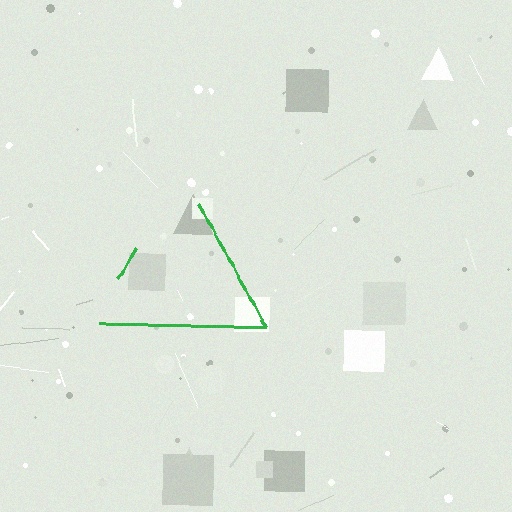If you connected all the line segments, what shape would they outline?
They would outline a triangle.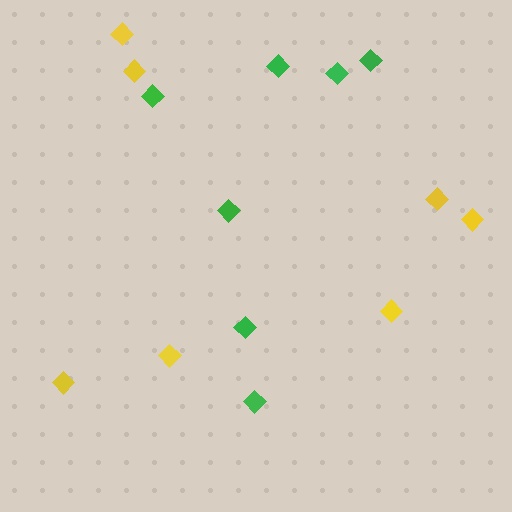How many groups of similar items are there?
There are 2 groups: one group of yellow diamonds (7) and one group of green diamonds (7).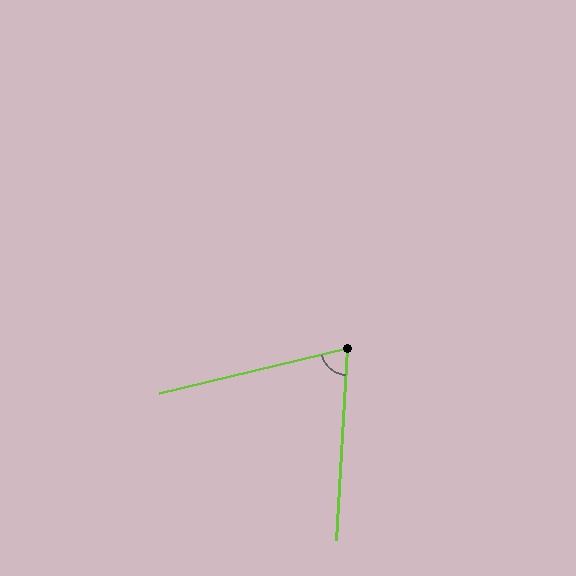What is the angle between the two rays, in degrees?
Approximately 73 degrees.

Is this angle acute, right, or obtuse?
It is acute.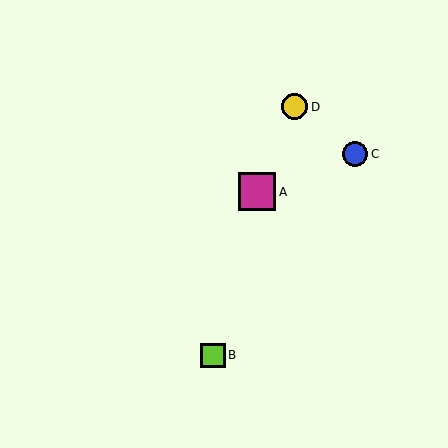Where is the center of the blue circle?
The center of the blue circle is at (355, 154).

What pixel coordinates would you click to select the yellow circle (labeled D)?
Click at (295, 107) to select the yellow circle D.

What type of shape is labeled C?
Shape C is a blue circle.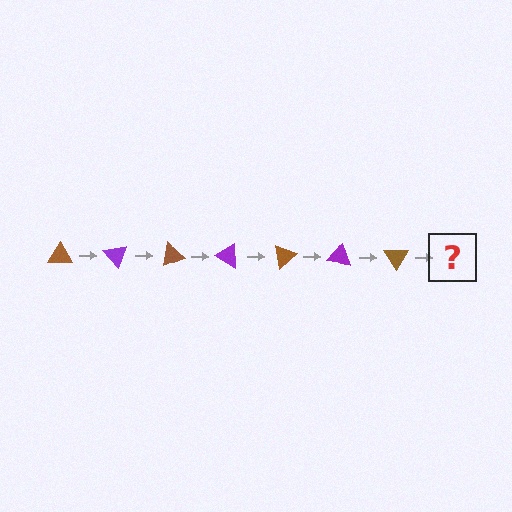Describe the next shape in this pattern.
It should be a purple triangle, rotated 350 degrees from the start.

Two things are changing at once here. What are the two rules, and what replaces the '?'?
The two rules are that it rotates 50 degrees each step and the color cycles through brown and purple. The '?' should be a purple triangle, rotated 350 degrees from the start.